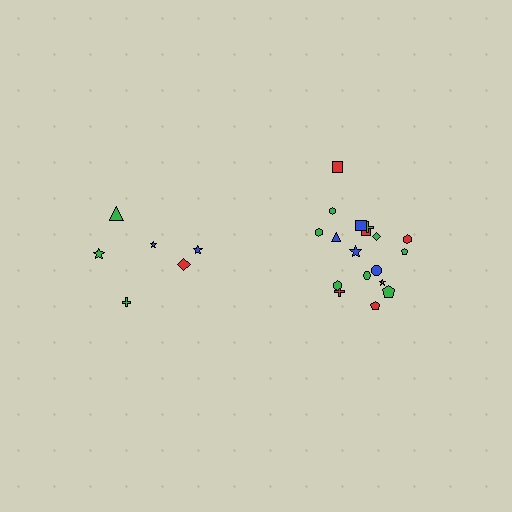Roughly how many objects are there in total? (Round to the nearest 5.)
Roughly 25 objects in total.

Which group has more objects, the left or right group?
The right group.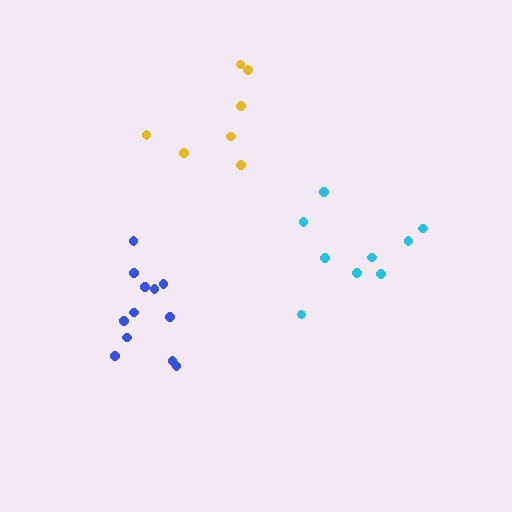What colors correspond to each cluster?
The clusters are colored: cyan, blue, yellow.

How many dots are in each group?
Group 1: 9 dots, Group 2: 12 dots, Group 3: 7 dots (28 total).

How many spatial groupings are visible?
There are 3 spatial groupings.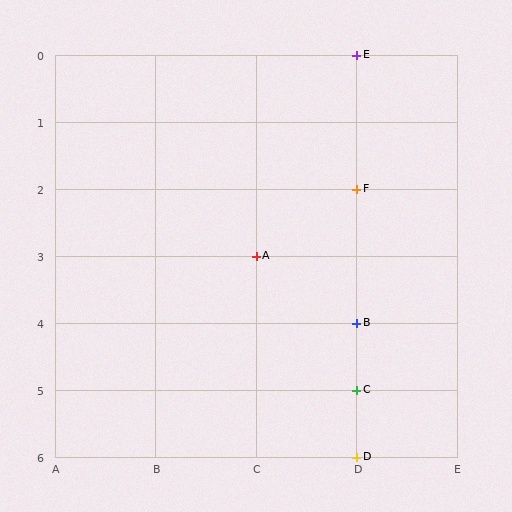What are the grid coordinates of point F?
Point F is at grid coordinates (D, 2).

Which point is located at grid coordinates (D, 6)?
Point D is at (D, 6).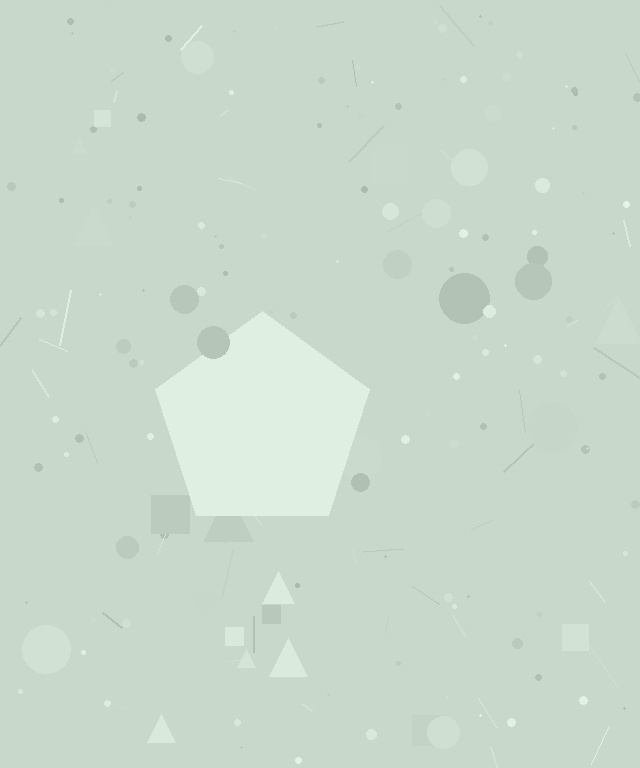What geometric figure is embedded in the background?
A pentagon is embedded in the background.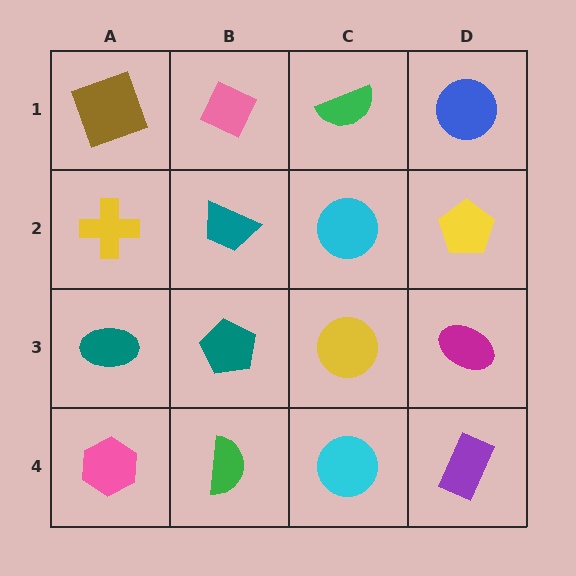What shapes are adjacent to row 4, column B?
A teal pentagon (row 3, column B), a pink hexagon (row 4, column A), a cyan circle (row 4, column C).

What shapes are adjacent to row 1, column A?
A yellow cross (row 2, column A), a pink diamond (row 1, column B).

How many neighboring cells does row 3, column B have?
4.